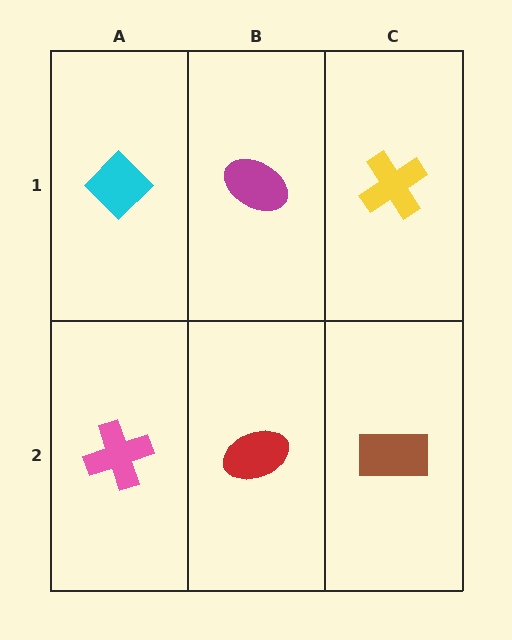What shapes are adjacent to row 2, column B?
A magenta ellipse (row 1, column B), a pink cross (row 2, column A), a brown rectangle (row 2, column C).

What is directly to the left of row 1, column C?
A magenta ellipse.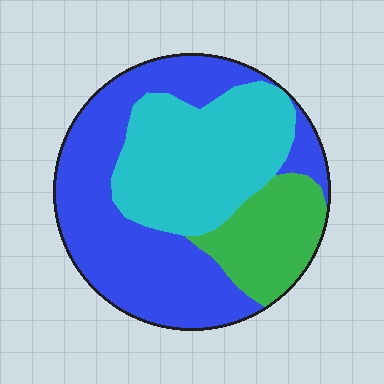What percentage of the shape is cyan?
Cyan covers around 35% of the shape.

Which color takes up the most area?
Blue, at roughly 50%.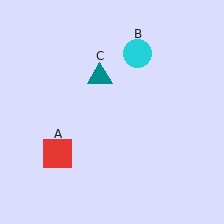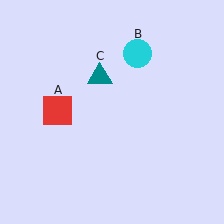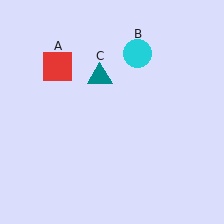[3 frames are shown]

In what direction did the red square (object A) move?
The red square (object A) moved up.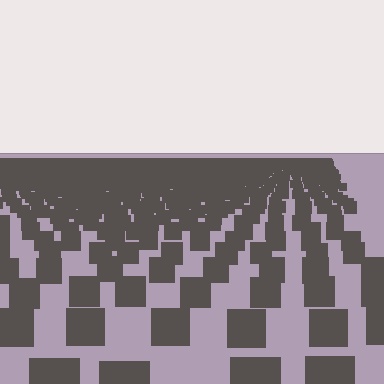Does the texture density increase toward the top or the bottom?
Density increases toward the top.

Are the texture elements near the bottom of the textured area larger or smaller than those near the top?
Larger. Near the bottom, elements are closer to the viewer and appear at a bigger on-screen size.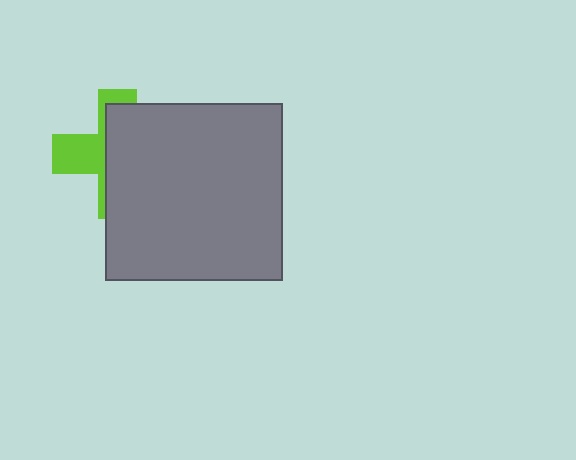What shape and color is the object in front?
The object in front is a gray square.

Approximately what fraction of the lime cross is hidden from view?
Roughly 62% of the lime cross is hidden behind the gray square.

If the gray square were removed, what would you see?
You would see the complete lime cross.